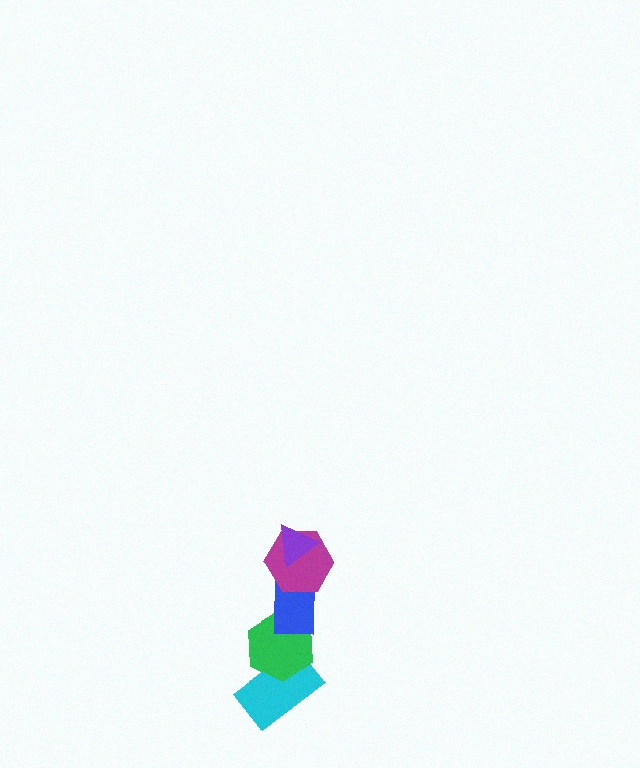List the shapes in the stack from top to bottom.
From top to bottom: the purple triangle, the magenta hexagon, the blue rectangle, the green hexagon, the cyan rectangle.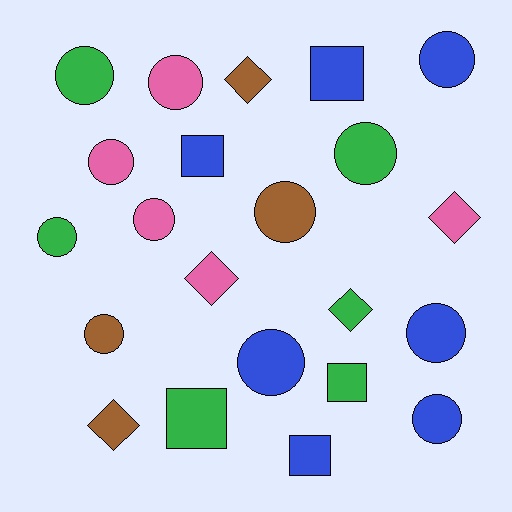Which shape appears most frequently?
Circle, with 12 objects.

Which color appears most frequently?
Blue, with 7 objects.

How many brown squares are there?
There are no brown squares.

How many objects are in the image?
There are 22 objects.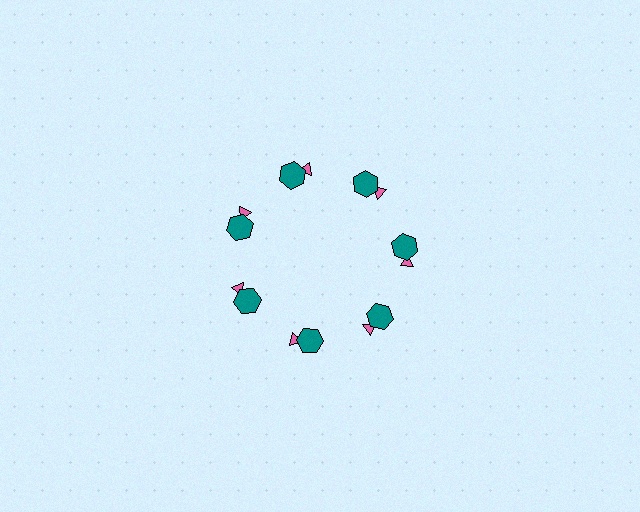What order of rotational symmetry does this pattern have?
This pattern has 7-fold rotational symmetry.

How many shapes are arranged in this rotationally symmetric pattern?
There are 14 shapes, arranged in 7 groups of 2.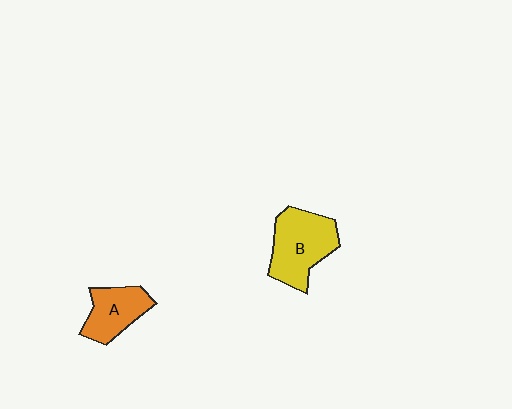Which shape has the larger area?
Shape B (yellow).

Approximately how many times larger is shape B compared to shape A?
Approximately 1.4 times.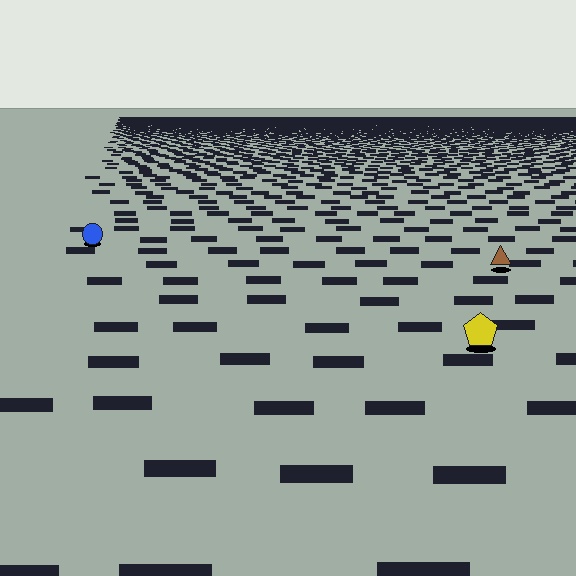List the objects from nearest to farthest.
From nearest to farthest: the yellow pentagon, the brown triangle, the blue circle.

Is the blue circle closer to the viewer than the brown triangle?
No. The brown triangle is closer — you can tell from the texture gradient: the ground texture is coarser near it.